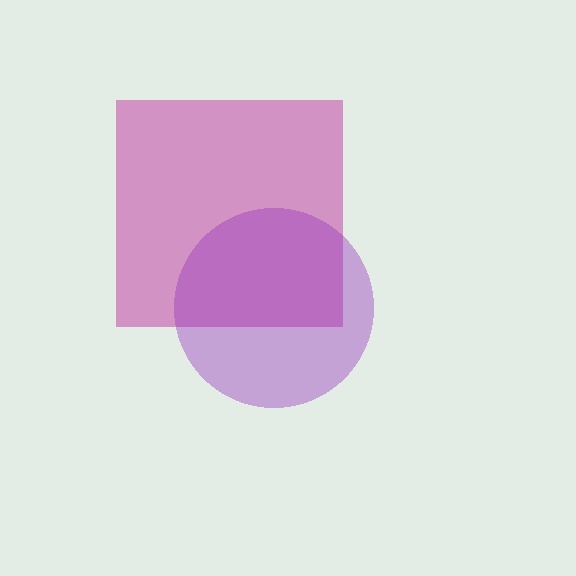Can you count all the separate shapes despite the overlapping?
Yes, there are 2 separate shapes.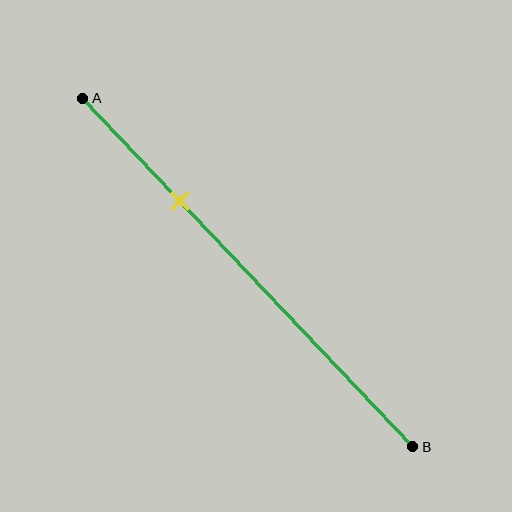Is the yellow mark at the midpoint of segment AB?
No, the mark is at about 30% from A, not at the 50% midpoint.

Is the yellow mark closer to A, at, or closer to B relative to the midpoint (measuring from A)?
The yellow mark is closer to point A than the midpoint of segment AB.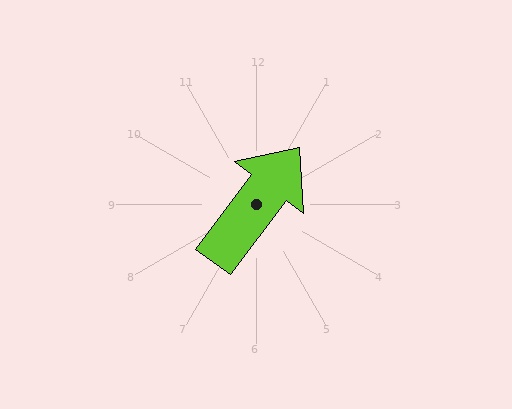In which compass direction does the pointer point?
Northeast.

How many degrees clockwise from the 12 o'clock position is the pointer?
Approximately 37 degrees.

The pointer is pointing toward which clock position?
Roughly 1 o'clock.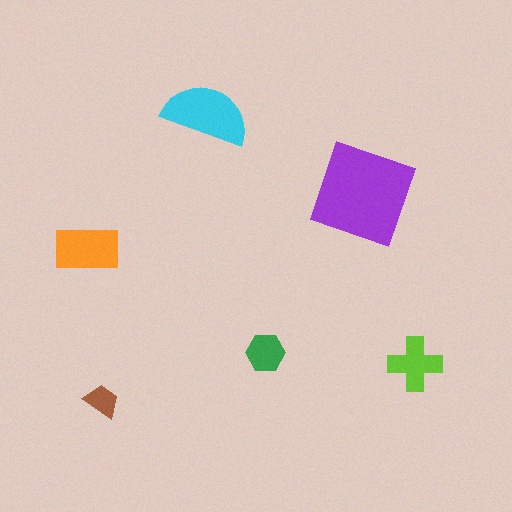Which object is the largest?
The purple square.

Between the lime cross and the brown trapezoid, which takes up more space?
The lime cross.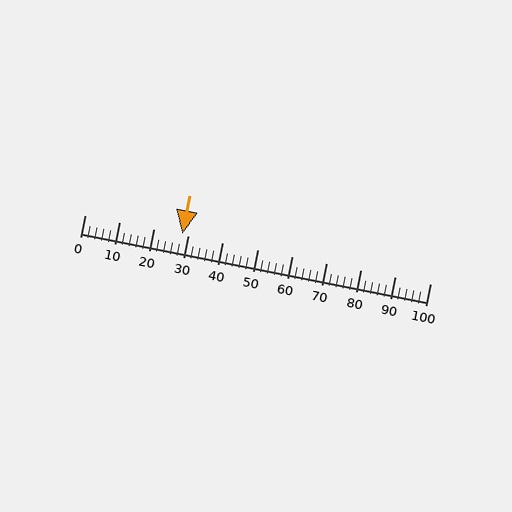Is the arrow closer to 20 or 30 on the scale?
The arrow is closer to 30.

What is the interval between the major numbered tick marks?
The major tick marks are spaced 10 units apart.